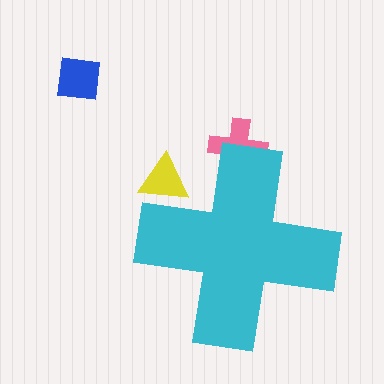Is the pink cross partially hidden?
Yes, the pink cross is partially hidden behind the cyan cross.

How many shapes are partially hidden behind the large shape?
2 shapes are partially hidden.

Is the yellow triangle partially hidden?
Yes, the yellow triangle is partially hidden behind the cyan cross.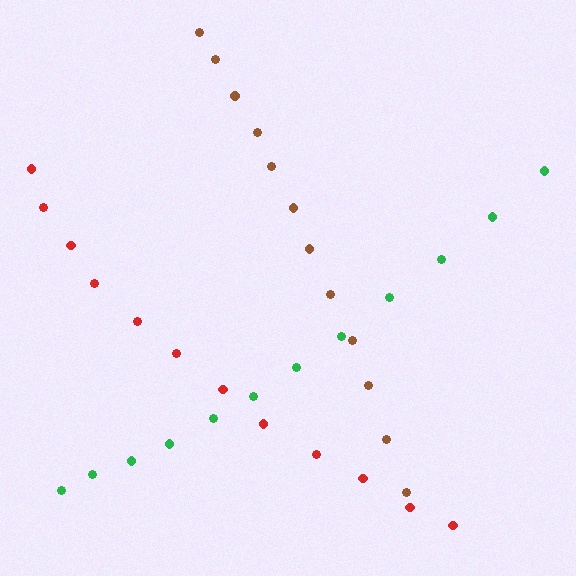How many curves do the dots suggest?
There are 3 distinct paths.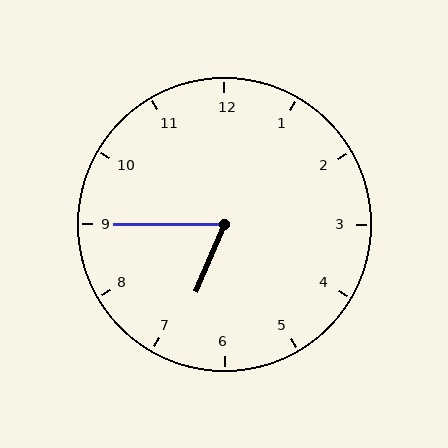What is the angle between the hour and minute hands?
Approximately 68 degrees.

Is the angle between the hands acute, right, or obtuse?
It is acute.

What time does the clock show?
6:45.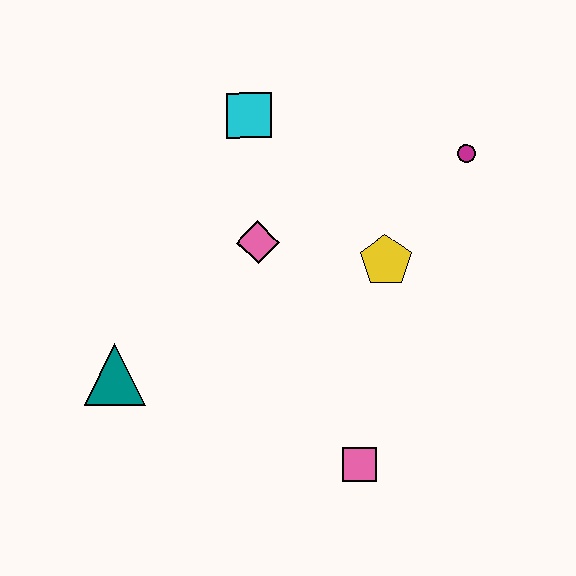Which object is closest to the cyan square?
The pink diamond is closest to the cyan square.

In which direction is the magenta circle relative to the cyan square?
The magenta circle is to the right of the cyan square.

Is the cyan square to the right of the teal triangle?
Yes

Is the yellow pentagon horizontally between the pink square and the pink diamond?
No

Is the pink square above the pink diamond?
No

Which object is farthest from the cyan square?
The pink square is farthest from the cyan square.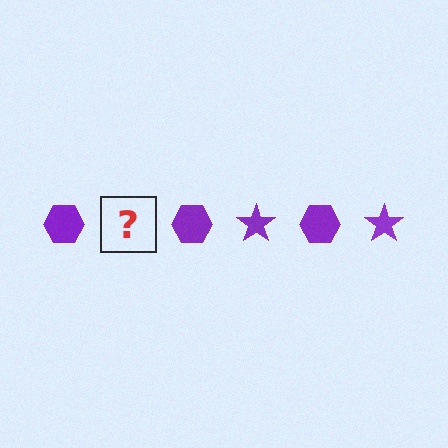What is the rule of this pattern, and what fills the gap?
The rule is that the pattern cycles through hexagon, star shapes in purple. The gap should be filled with a purple star.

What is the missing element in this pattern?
The missing element is a purple star.